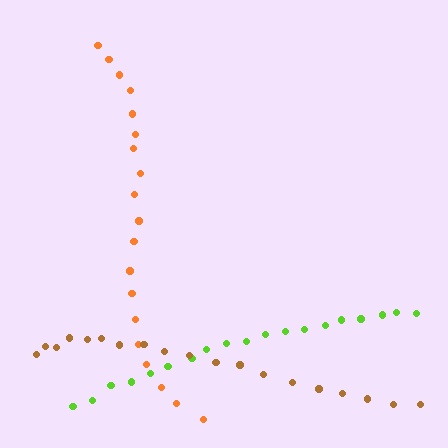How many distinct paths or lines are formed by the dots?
There are 3 distinct paths.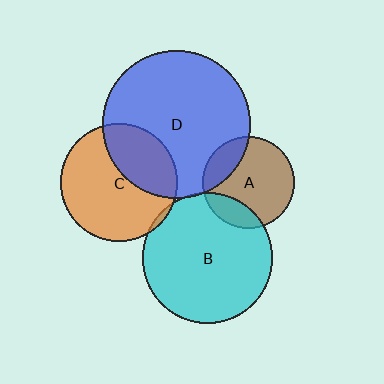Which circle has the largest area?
Circle D (blue).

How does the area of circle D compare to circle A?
Approximately 2.6 times.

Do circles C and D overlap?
Yes.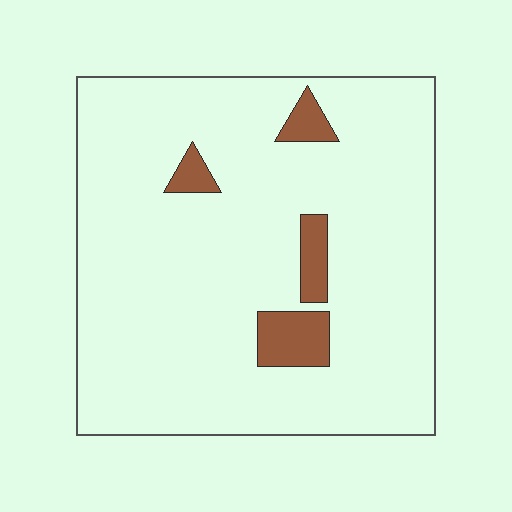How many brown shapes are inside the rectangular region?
4.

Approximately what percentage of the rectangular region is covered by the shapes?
Approximately 10%.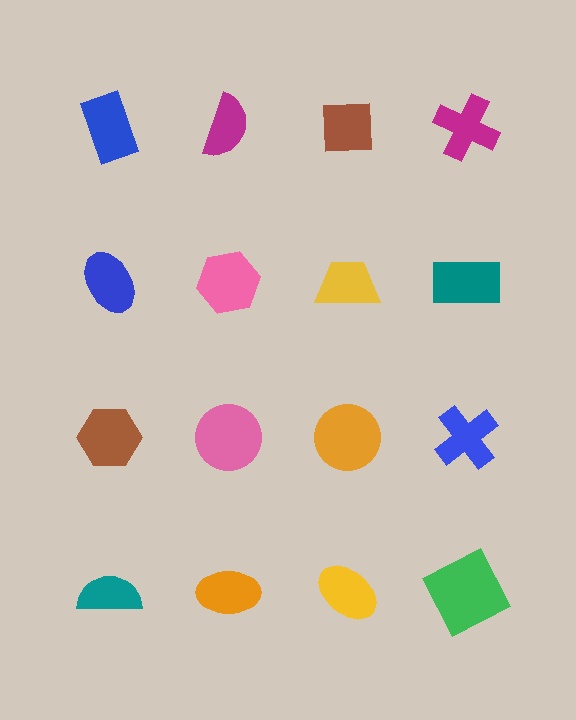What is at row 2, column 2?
A pink hexagon.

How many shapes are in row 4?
4 shapes.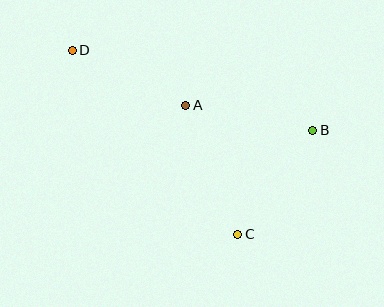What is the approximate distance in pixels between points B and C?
The distance between B and C is approximately 128 pixels.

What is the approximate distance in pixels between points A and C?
The distance between A and C is approximately 139 pixels.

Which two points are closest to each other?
Points A and D are closest to each other.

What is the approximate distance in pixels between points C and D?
The distance between C and D is approximately 248 pixels.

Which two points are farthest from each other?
Points B and D are farthest from each other.